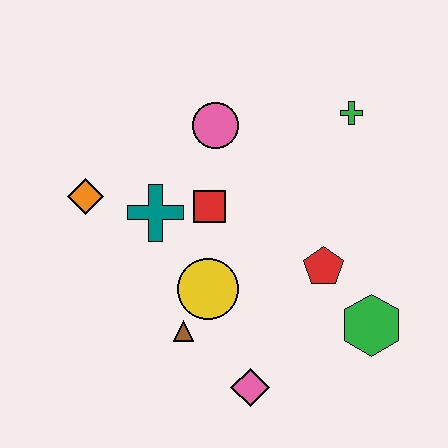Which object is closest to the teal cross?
The red square is closest to the teal cross.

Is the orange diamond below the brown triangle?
No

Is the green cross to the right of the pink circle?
Yes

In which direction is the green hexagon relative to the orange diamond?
The green hexagon is to the right of the orange diamond.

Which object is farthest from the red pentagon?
The orange diamond is farthest from the red pentagon.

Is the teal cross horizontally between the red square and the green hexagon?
No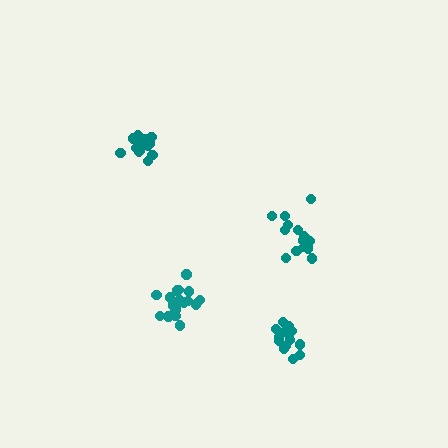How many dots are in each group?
Group 1: 18 dots, Group 2: 19 dots, Group 3: 17 dots, Group 4: 15 dots (69 total).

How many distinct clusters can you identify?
There are 4 distinct clusters.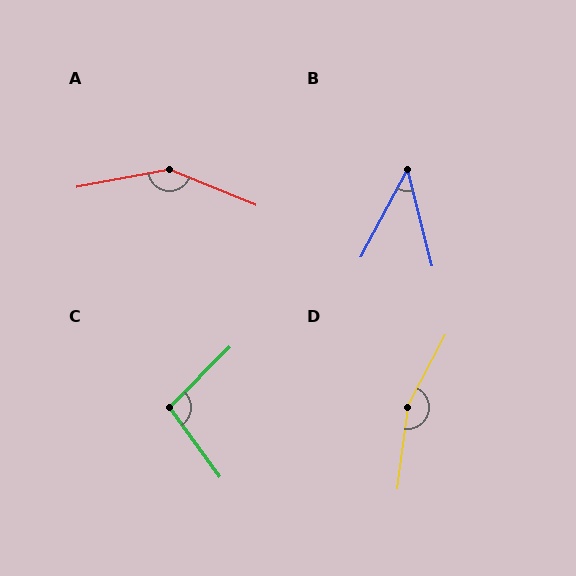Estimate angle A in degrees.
Approximately 147 degrees.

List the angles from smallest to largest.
B (42°), C (99°), A (147°), D (159°).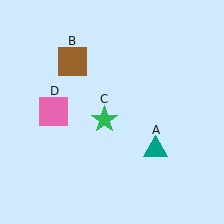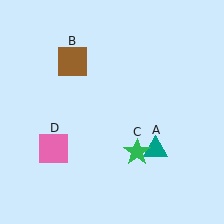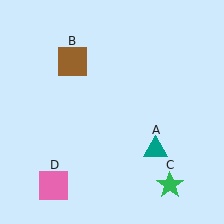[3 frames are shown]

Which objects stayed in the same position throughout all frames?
Teal triangle (object A) and brown square (object B) remained stationary.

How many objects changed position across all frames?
2 objects changed position: green star (object C), pink square (object D).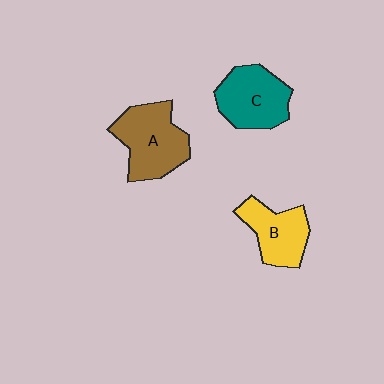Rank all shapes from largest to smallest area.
From largest to smallest: A (brown), C (teal), B (yellow).